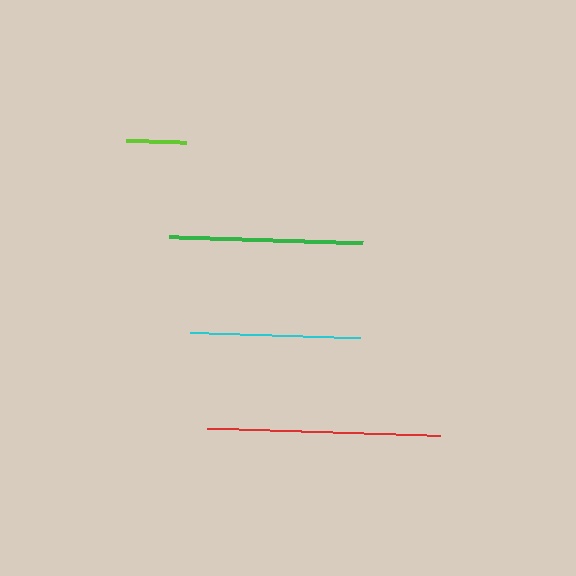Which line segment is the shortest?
The lime line is the shortest at approximately 60 pixels.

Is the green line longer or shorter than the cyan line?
The green line is longer than the cyan line.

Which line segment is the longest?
The red line is the longest at approximately 234 pixels.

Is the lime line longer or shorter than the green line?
The green line is longer than the lime line.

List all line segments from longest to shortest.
From longest to shortest: red, green, cyan, lime.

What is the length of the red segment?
The red segment is approximately 234 pixels long.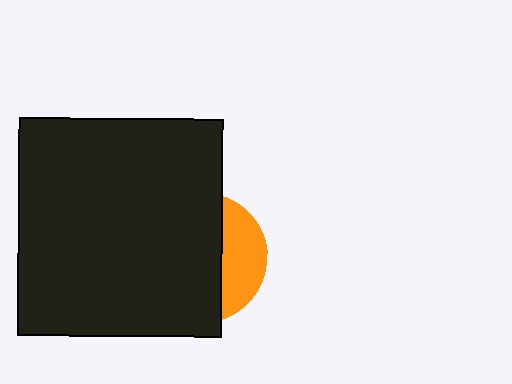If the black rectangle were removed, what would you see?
You would see the complete orange circle.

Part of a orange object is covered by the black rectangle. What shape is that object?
It is a circle.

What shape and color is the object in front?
The object in front is a black rectangle.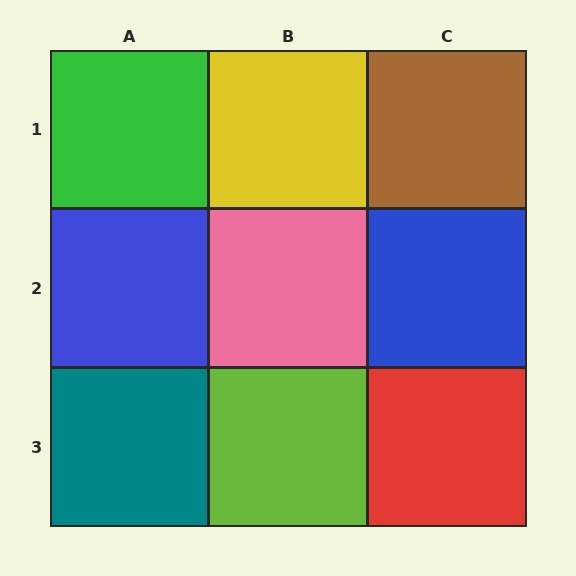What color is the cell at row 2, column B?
Pink.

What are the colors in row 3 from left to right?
Teal, lime, red.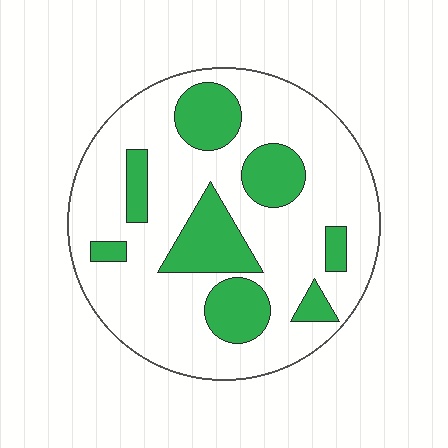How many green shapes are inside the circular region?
8.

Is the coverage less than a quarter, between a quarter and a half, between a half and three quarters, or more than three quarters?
Between a quarter and a half.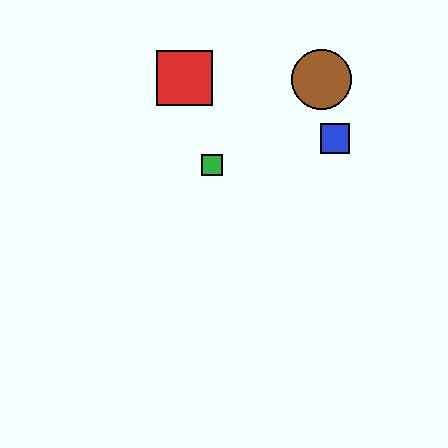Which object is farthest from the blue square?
The red square is farthest from the blue square.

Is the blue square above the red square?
No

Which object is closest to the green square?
The red square is closest to the green square.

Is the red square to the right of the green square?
No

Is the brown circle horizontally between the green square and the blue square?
Yes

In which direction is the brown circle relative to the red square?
The brown circle is to the right of the red square.